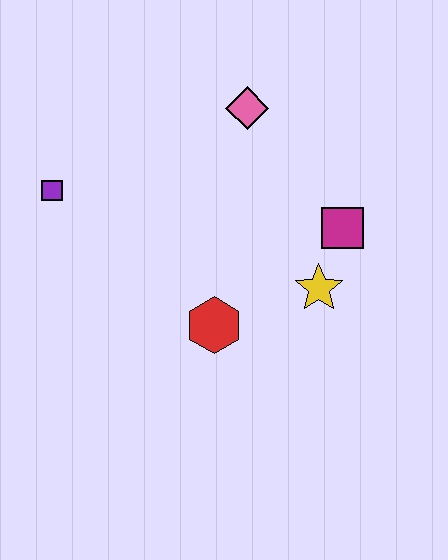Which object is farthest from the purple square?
The magenta square is farthest from the purple square.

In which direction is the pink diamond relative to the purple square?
The pink diamond is to the right of the purple square.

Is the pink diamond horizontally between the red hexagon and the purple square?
No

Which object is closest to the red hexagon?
The yellow star is closest to the red hexagon.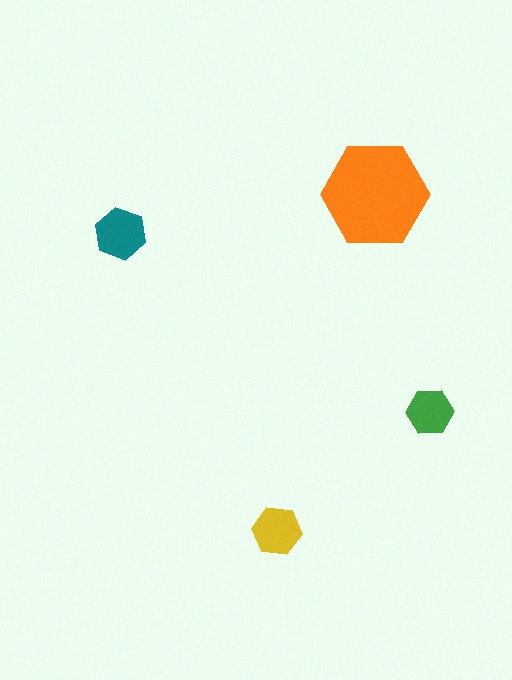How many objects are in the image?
There are 4 objects in the image.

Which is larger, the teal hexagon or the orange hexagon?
The orange one.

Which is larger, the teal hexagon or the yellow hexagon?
The teal one.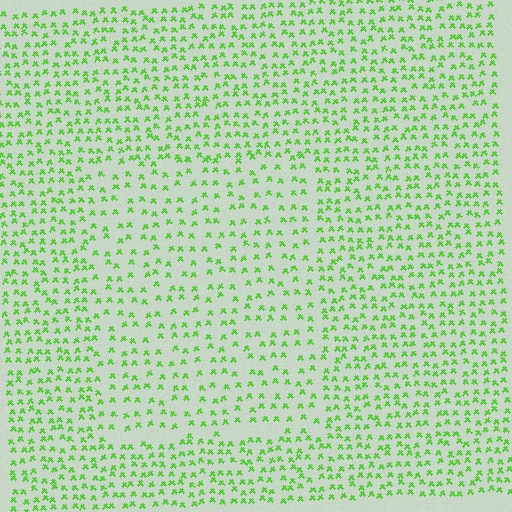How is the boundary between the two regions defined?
The boundary is defined by a change in element density (approximately 1.6x ratio). All elements are the same color, size, and shape.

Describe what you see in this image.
The image contains small lime elements arranged at two different densities. A rectangle-shaped region is visible where the elements are less densely packed than the surrounding area.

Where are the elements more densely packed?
The elements are more densely packed outside the rectangle boundary.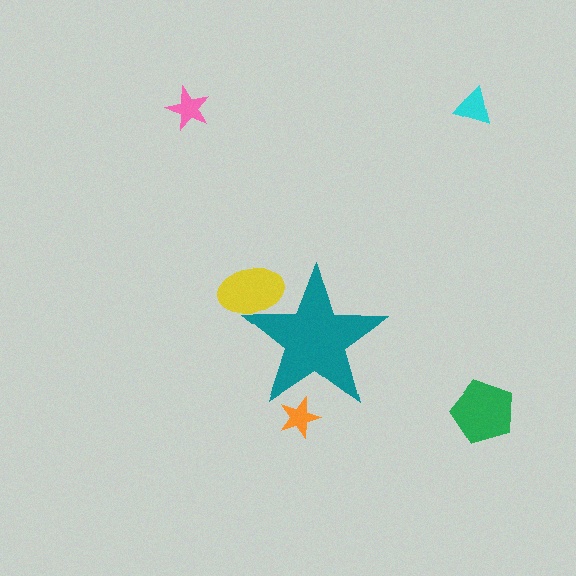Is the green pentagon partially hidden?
No, the green pentagon is fully visible.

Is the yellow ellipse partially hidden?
Yes, the yellow ellipse is partially hidden behind the teal star.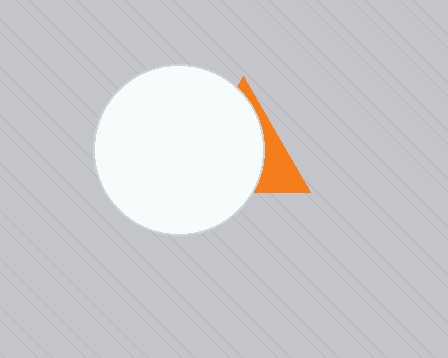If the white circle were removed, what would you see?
You would see the complete orange triangle.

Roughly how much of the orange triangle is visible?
A small part of it is visible (roughly 31%).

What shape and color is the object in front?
The object in front is a white circle.